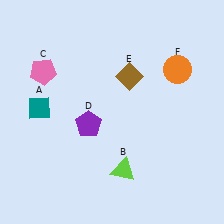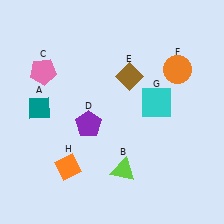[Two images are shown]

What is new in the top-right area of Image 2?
A cyan square (G) was added in the top-right area of Image 2.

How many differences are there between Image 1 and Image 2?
There are 2 differences between the two images.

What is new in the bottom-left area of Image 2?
An orange diamond (H) was added in the bottom-left area of Image 2.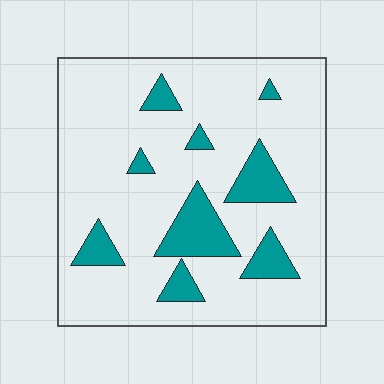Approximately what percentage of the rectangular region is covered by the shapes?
Approximately 15%.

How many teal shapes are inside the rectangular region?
9.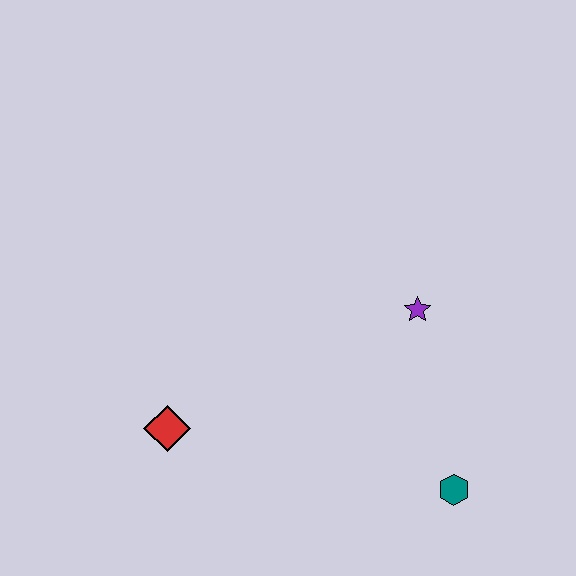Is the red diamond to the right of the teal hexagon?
No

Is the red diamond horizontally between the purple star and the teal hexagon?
No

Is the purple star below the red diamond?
No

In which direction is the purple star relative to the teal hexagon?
The purple star is above the teal hexagon.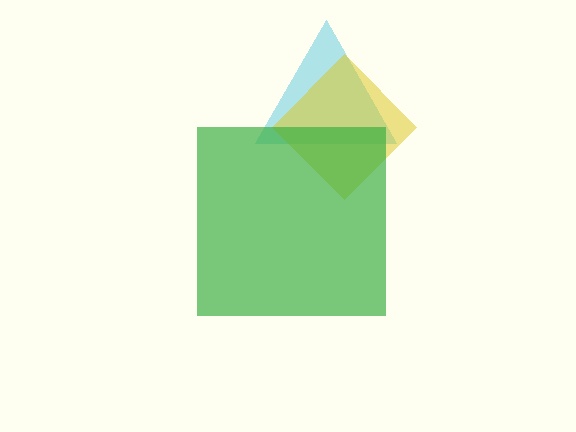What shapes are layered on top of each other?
The layered shapes are: a cyan triangle, a yellow diamond, a green square.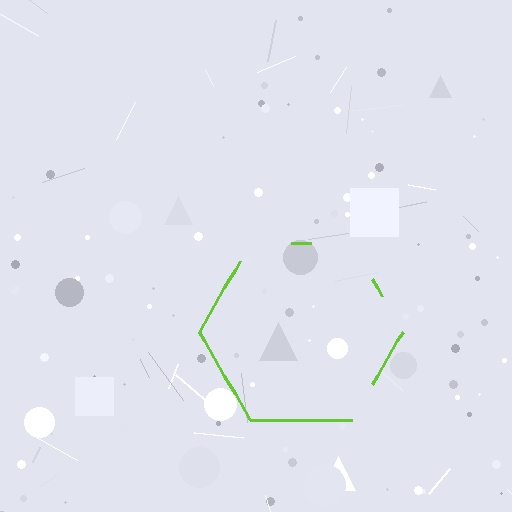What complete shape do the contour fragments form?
The contour fragments form a hexagon.